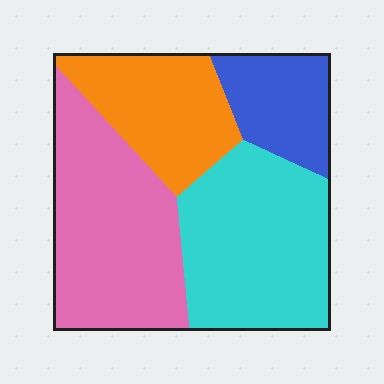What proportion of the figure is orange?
Orange covers roughly 20% of the figure.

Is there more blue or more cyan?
Cyan.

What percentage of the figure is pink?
Pink takes up about one third (1/3) of the figure.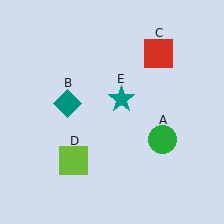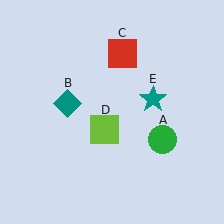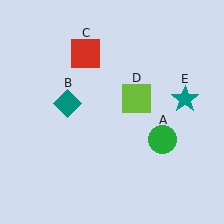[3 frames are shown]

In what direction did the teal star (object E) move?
The teal star (object E) moved right.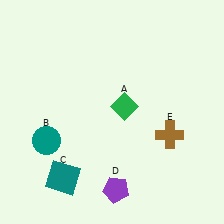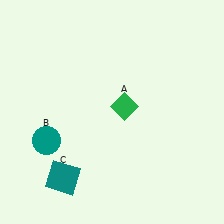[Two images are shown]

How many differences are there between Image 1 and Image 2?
There are 2 differences between the two images.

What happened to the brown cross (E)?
The brown cross (E) was removed in Image 2. It was in the bottom-right area of Image 1.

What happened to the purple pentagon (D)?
The purple pentagon (D) was removed in Image 2. It was in the bottom-right area of Image 1.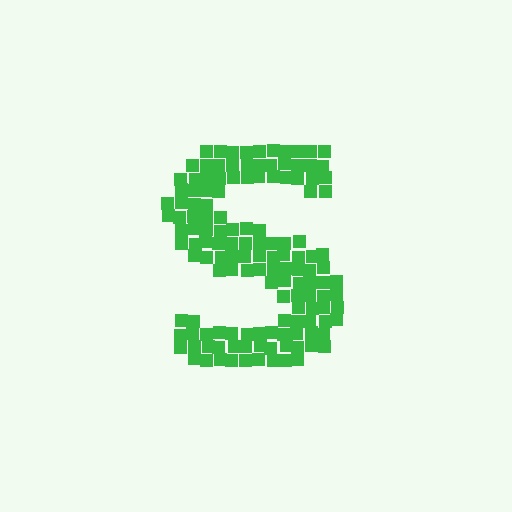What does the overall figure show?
The overall figure shows the letter S.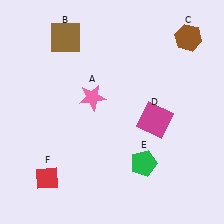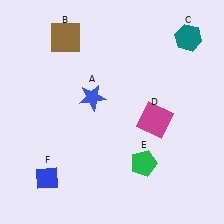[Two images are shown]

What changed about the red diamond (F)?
In Image 1, F is red. In Image 2, it changed to blue.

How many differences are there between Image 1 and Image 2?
There are 3 differences between the two images.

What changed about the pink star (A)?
In Image 1, A is pink. In Image 2, it changed to blue.